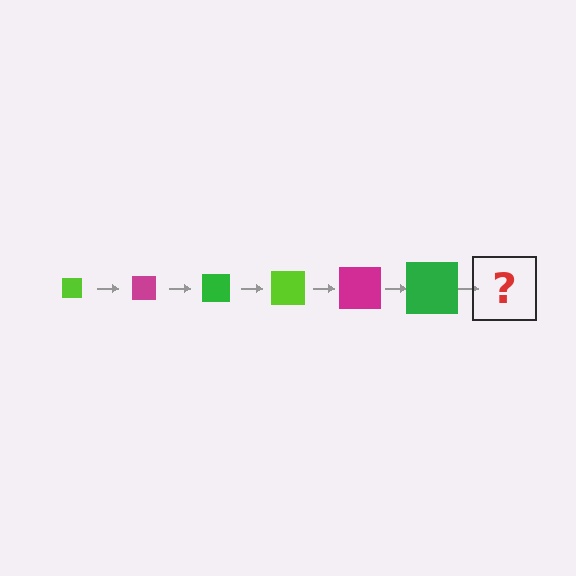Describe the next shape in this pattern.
It should be a lime square, larger than the previous one.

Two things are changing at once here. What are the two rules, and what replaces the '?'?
The two rules are that the square grows larger each step and the color cycles through lime, magenta, and green. The '?' should be a lime square, larger than the previous one.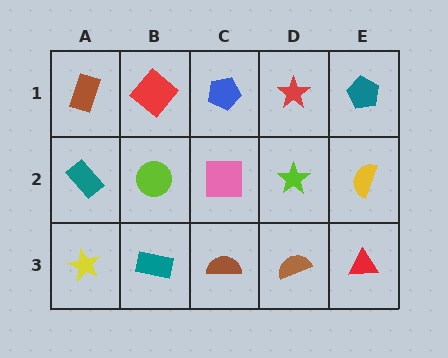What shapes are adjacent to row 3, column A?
A teal rectangle (row 2, column A), a teal rectangle (row 3, column B).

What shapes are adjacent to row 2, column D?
A red star (row 1, column D), a brown semicircle (row 3, column D), a pink square (row 2, column C), a yellow semicircle (row 2, column E).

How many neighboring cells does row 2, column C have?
4.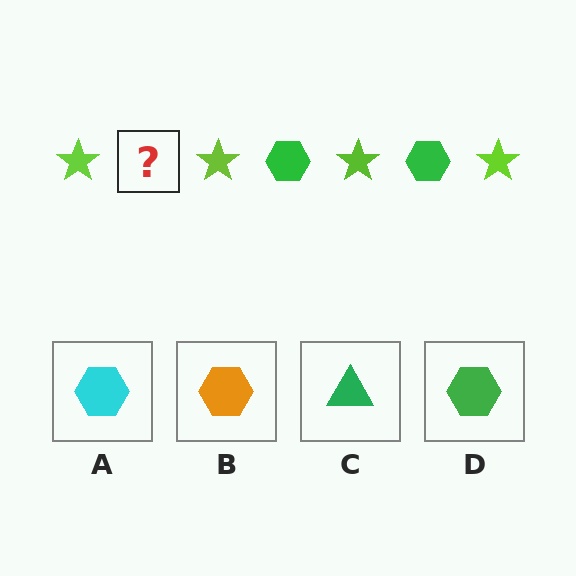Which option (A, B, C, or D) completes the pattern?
D.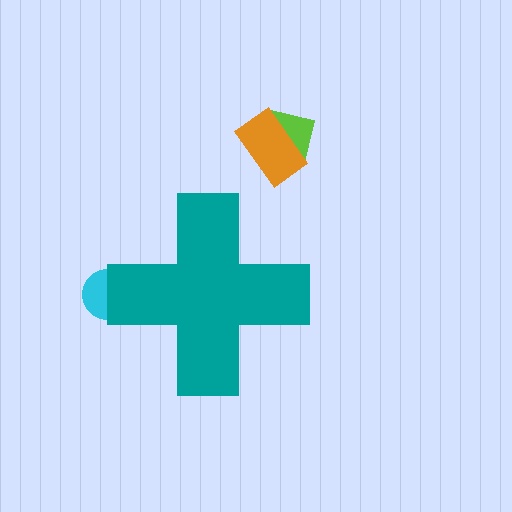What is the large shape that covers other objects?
A teal cross.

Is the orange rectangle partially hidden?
No, the orange rectangle is fully visible.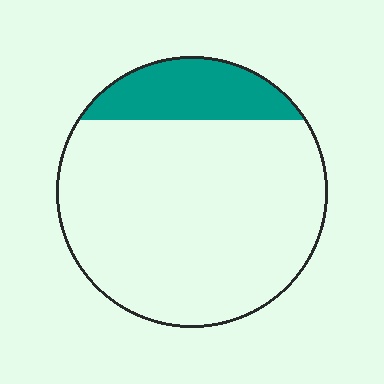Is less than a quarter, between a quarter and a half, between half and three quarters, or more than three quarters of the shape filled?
Less than a quarter.